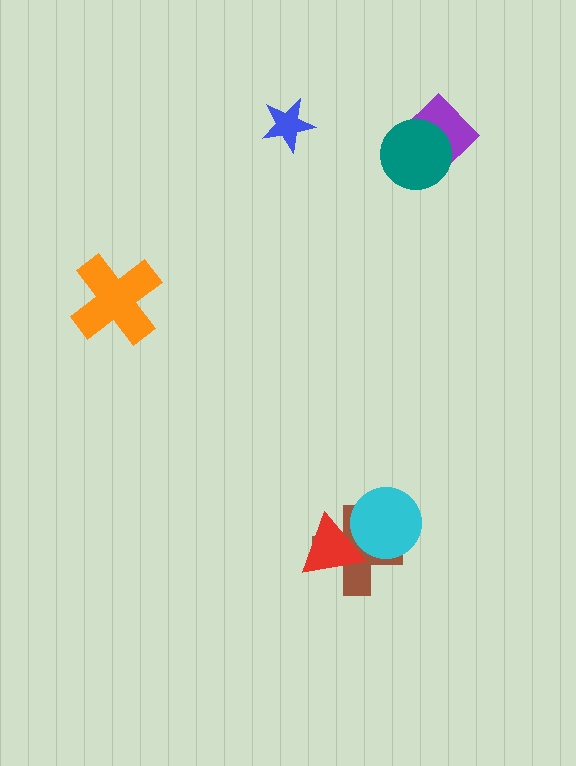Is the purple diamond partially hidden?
Yes, it is partially covered by another shape.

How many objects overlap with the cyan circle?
2 objects overlap with the cyan circle.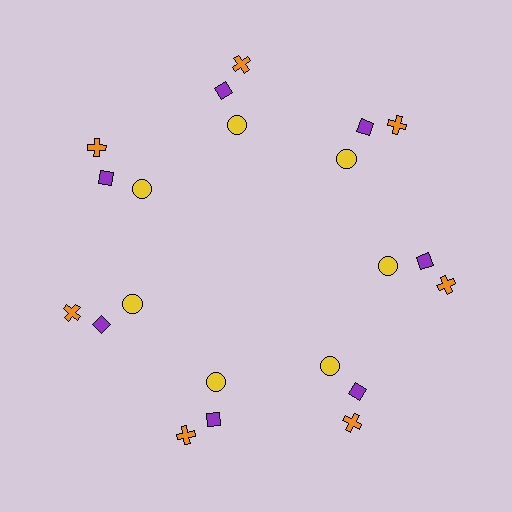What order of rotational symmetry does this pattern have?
This pattern has 7-fold rotational symmetry.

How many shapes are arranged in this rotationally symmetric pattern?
There are 21 shapes, arranged in 7 groups of 3.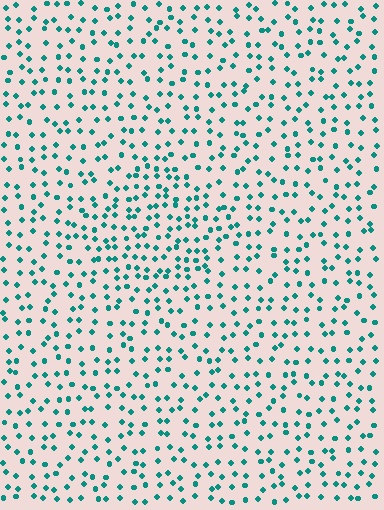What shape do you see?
I see a diamond.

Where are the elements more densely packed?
The elements are more densely packed inside the diamond boundary.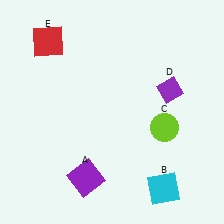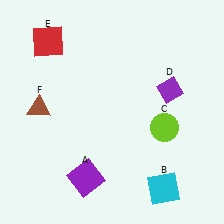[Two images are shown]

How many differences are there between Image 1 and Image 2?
There is 1 difference between the two images.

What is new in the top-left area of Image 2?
A brown triangle (F) was added in the top-left area of Image 2.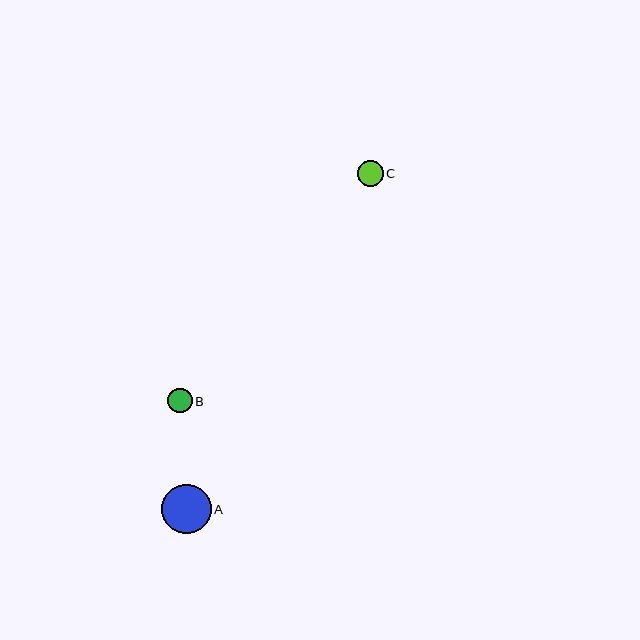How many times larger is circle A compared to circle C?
Circle A is approximately 1.9 times the size of circle C.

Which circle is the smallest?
Circle B is the smallest with a size of approximately 24 pixels.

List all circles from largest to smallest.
From largest to smallest: A, C, B.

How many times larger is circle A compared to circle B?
Circle A is approximately 2.0 times the size of circle B.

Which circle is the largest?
Circle A is the largest with a size of approximately 49 pixels.